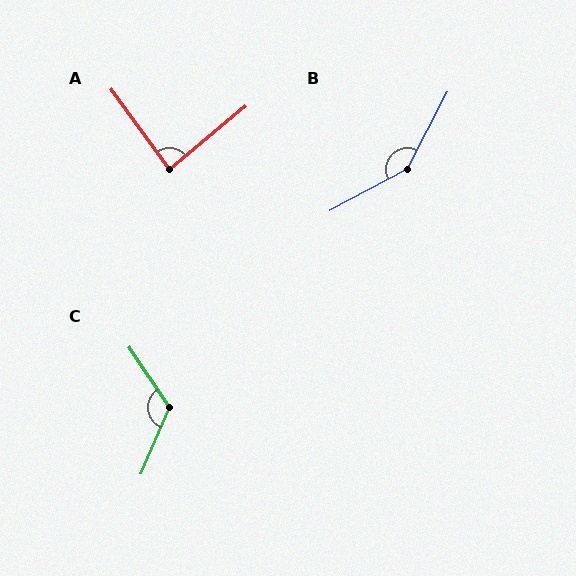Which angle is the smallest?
A, at approximately 86 degrees.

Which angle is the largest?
B, at approximately 146 degrees.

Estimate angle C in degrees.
Approximately 123 degrees.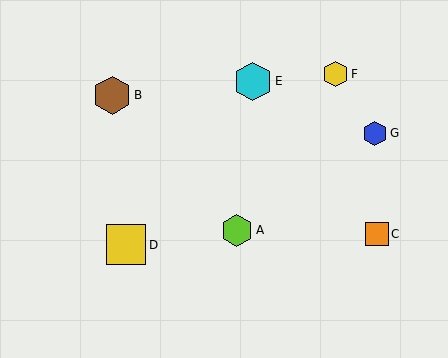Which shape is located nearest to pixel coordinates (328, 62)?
The yellow hexagon (labeled F) at (335, 74) is nearest to that location.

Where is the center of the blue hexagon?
The center of the blue hexagon is at (375, 133).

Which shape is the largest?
The yellow square (labeled D) is the largest.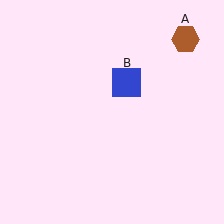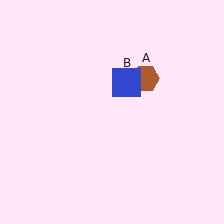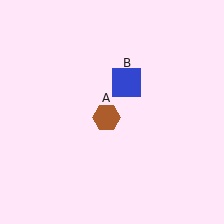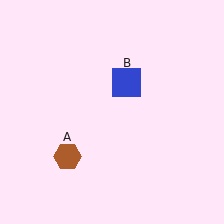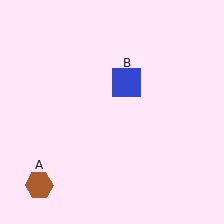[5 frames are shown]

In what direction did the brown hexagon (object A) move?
The brown hexagon (object A) moved down and to the left.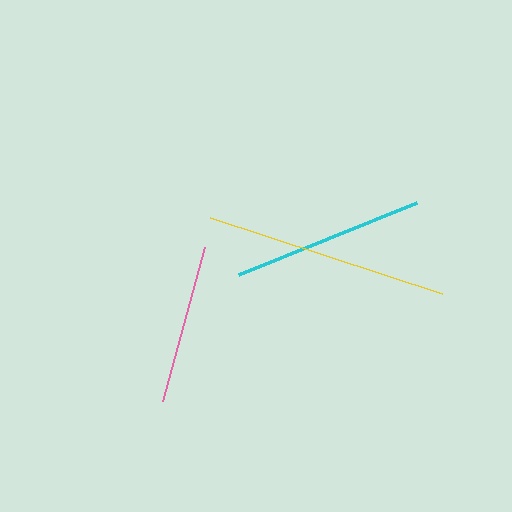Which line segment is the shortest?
The pink line is the shortest at approximately 160 pixels.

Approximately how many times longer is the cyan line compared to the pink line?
The cyan line is approximately 1.2 times the length of the pink line.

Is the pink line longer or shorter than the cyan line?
The cyan line is longer than the pink line.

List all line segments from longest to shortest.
From longest to shortest: yellow, cyan, pink.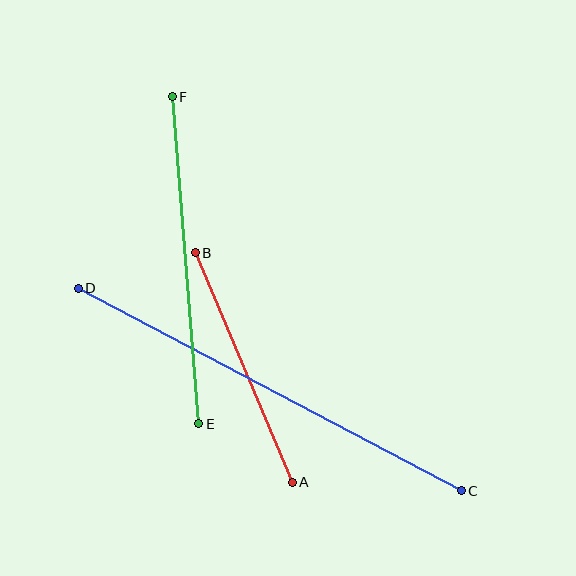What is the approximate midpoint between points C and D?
The midpoint is at approximately (270, 390) pixels.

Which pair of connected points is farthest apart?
Points C and D are farthest apart.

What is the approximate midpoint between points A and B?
The midpoint is at approximately (244, 368) pixels.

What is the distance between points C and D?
The distance is approximately 433 pixels.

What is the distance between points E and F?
The distance is approximately 328 pixels.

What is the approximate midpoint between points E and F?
The midpoint is at approximately (185, 260) pixels.